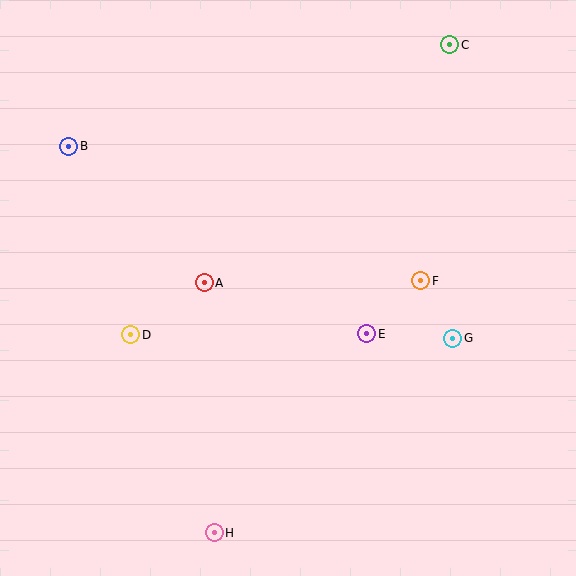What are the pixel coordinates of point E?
Point E is at (367, 334).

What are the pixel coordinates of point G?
Point G is at (453, 338).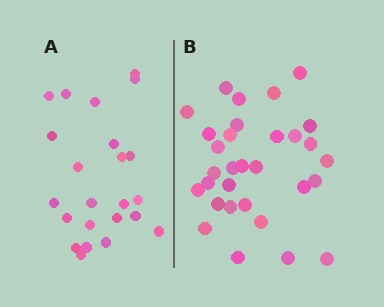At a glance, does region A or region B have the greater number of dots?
Region B (the right region) has more dots.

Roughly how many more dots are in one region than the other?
Region B has roughly 8 or so more dots than region A.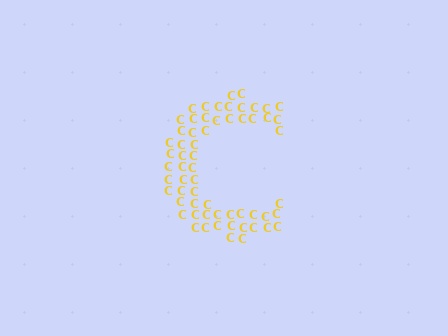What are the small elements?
The small elements are letter C's.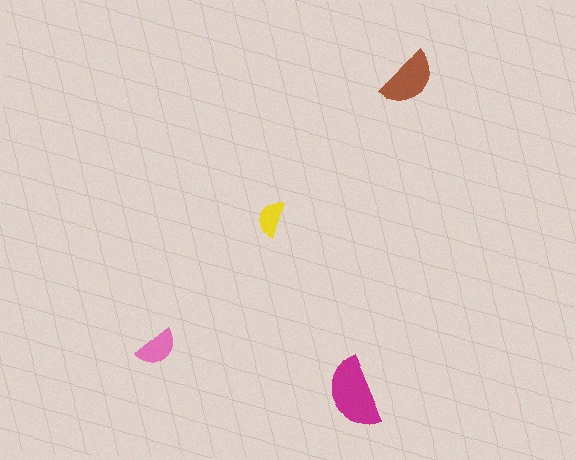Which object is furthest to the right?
The brown semicircle is rightmost.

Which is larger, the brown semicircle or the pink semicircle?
The brown one.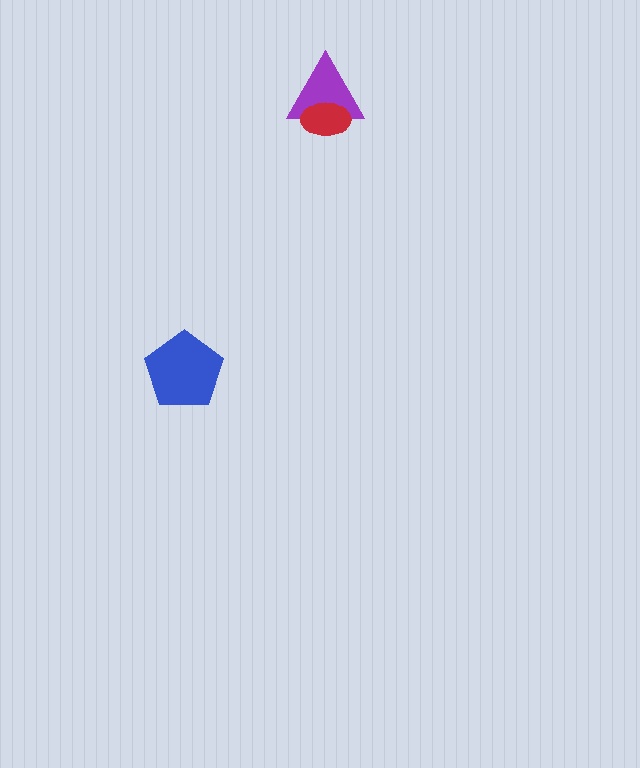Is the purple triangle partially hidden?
Yes, it is partially covered by another shape.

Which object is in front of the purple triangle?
The red ellipse is in front of the purple triangle.